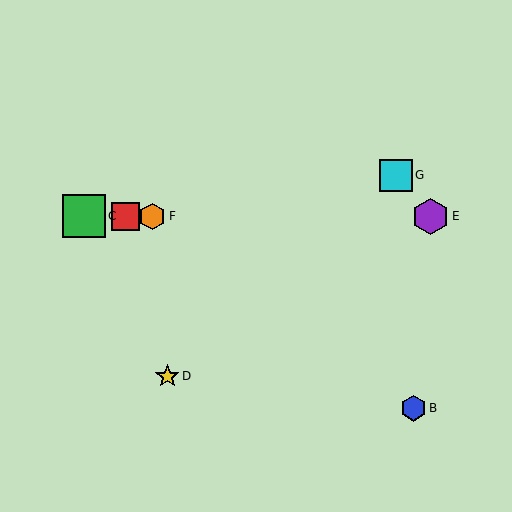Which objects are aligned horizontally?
Objects A, C, E, F are aligned horizontally.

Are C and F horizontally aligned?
Yes, both are at y≈216.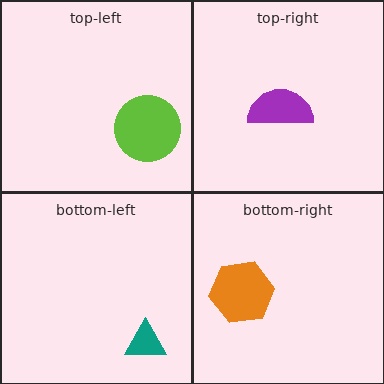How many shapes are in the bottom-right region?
1.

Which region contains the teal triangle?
The bottom-left region.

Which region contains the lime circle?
The top-left region.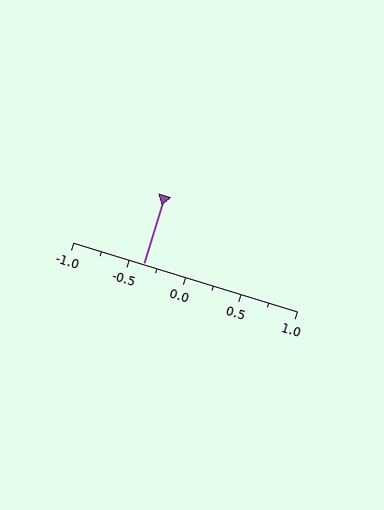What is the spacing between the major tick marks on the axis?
The major ticks are spaced 0.5 apart.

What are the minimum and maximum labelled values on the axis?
The axis runs from -1.0 to 1.0.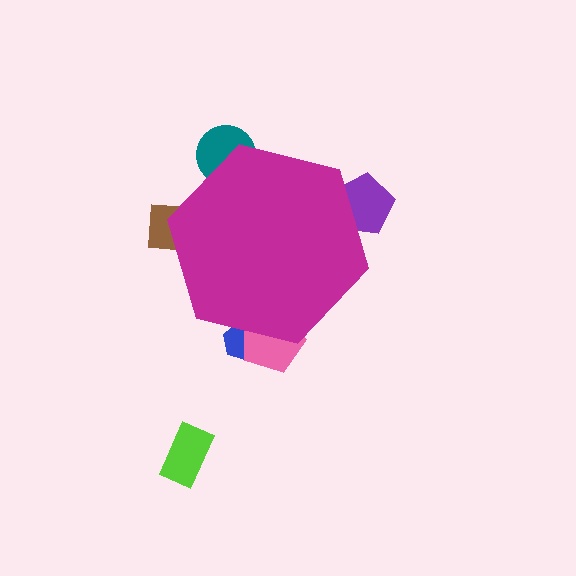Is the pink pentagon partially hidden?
Yes, the pink pentagon is partially hidden behind the magenta hexagon.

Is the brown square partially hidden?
Yes, the brown square is partially hidden behind the magenta hexagon.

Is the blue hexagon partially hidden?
Yes, the blue hexagon is partially hidden behind the magenta hexagon.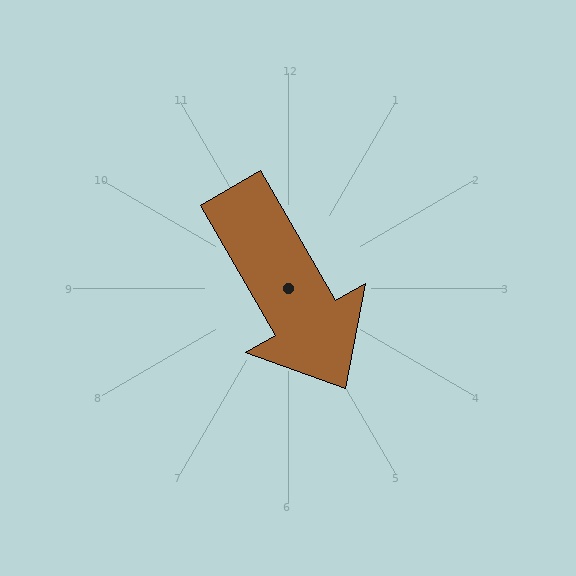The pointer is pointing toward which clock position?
Roughly 5 o'clock.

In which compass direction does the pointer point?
Southeast.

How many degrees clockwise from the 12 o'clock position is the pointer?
Approximately 150 degrees.